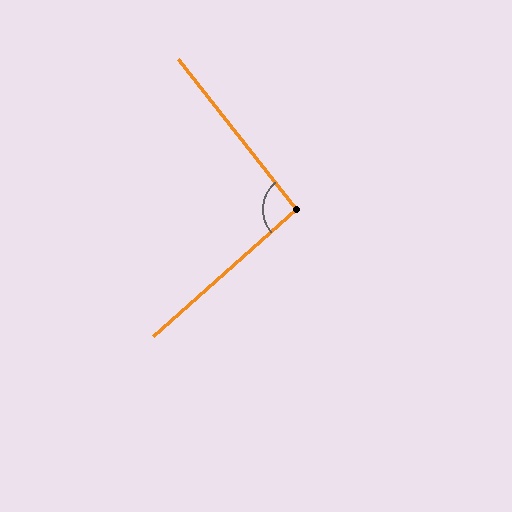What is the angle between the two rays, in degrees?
Approximately 93 degrees.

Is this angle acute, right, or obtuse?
It is approximately a right angle.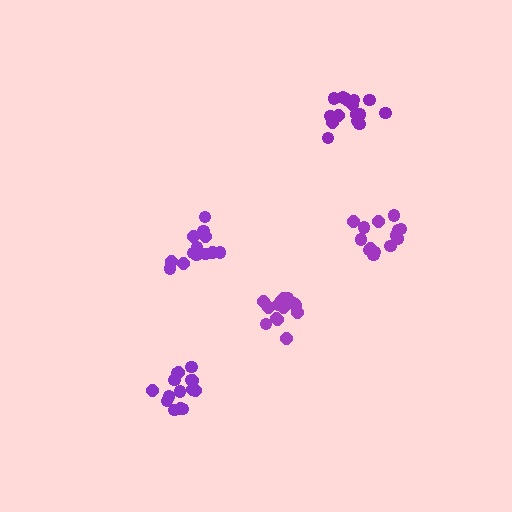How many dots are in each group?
Group 1: 14 dots, Group 2: 14 dots, Group 3: 15 dots, Group 4: 15 dots, Group 5: 15 dots (73 total).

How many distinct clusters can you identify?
There are 5 distinct clusters.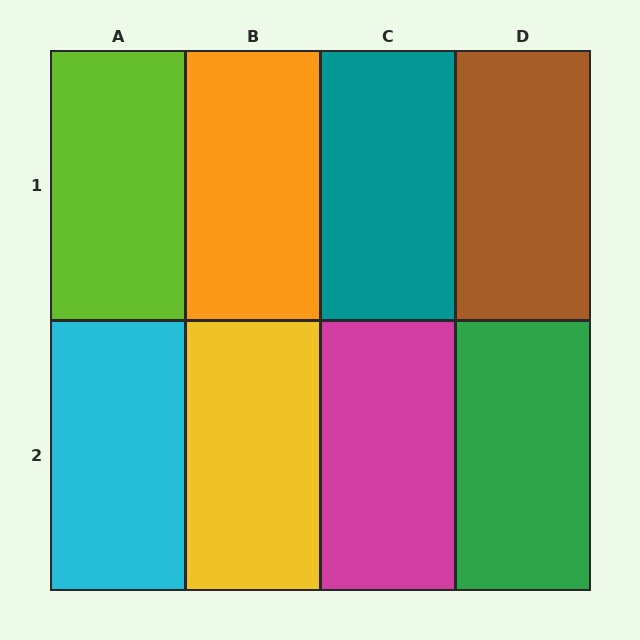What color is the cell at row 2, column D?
Green.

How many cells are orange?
1 cell is orange.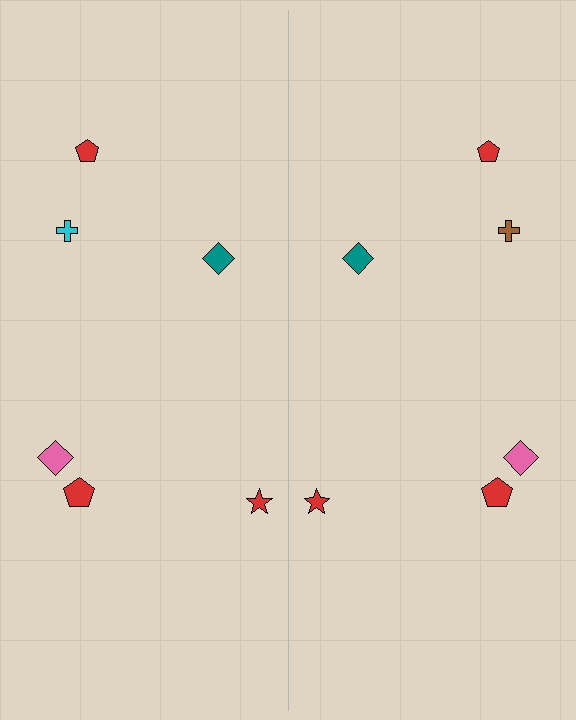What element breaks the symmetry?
The brown cross on the right side breaks the symmetry — its mirror counterpart is cyan.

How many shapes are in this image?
There are 12 shapes in this image.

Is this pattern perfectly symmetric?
No, the pattern is not perfectly symmetric. The brown cross on the right side breaks the symmetry — its mirror counterpart is cyan.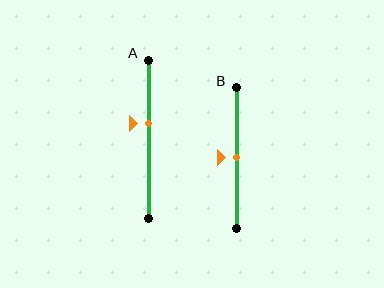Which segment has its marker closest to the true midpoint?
Segment B has its marker closest to the true midpoint.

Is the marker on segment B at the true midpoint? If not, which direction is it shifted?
Yes, the marker on segment B is at the true midpoint.